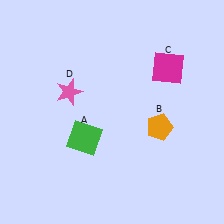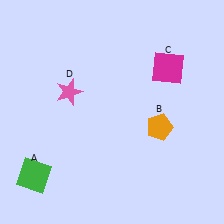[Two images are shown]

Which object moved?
The green square (A) moved left.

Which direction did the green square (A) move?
The green square (A) moved left.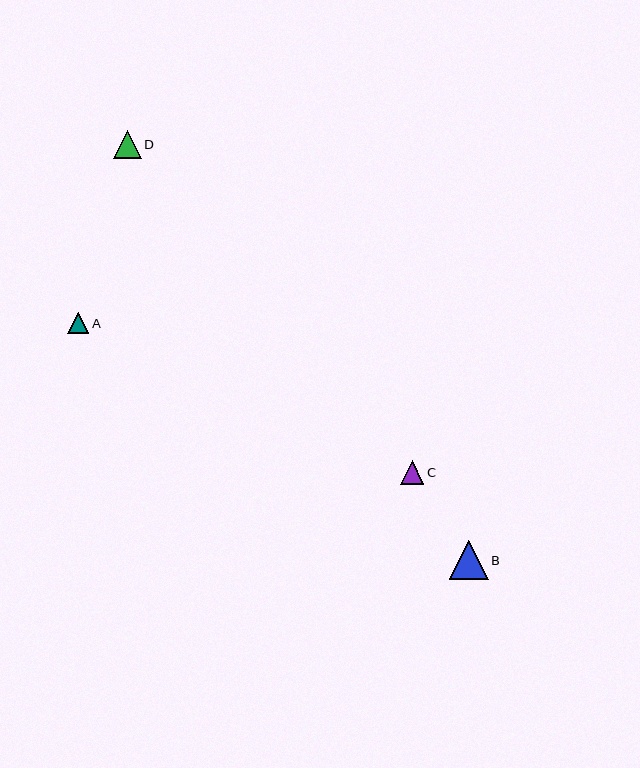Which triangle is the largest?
Triangle B is the largest with a size of approximately 39 pixels.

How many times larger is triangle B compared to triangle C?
Triangle B is approximately 1.7 times the size of triangle C.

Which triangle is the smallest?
Triangle A is the smallest with a size of approximately 21 pixels.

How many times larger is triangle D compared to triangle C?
Triangle D is approximately 1.2 times the size of triangle C.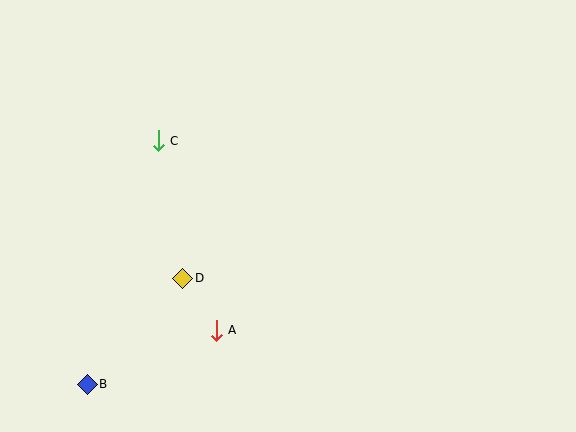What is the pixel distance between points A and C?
The distance between A and C is 198 pixels.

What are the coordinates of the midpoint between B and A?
The midpoint between B and A is at (152, 357).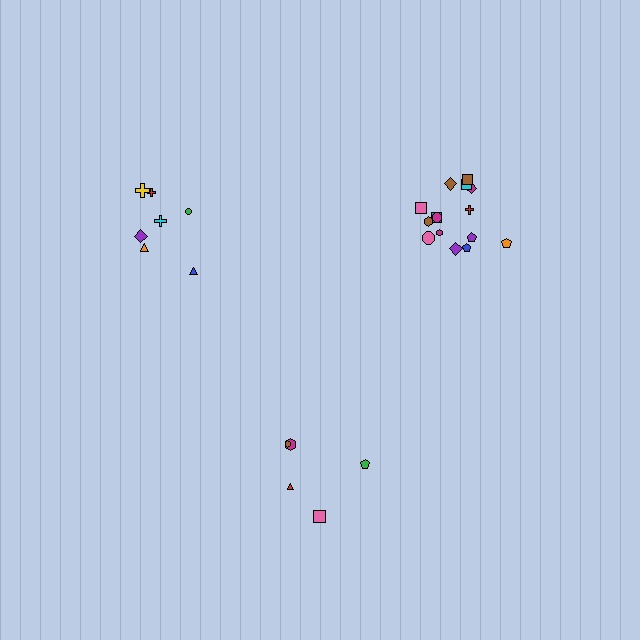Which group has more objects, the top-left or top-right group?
The top-right group.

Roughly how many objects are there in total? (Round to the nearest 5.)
Roughly 25 objects in total.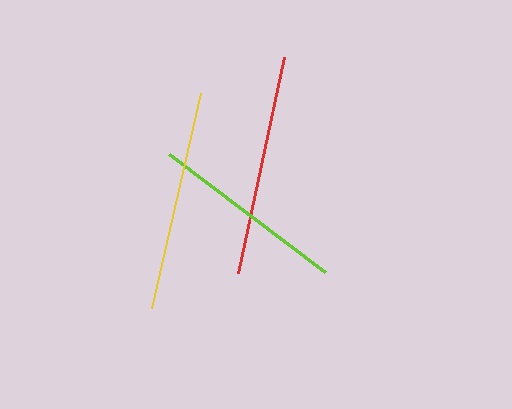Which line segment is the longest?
The red line is the longest at approximately 221 pixels.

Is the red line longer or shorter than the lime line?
The red line is longer than the lime line.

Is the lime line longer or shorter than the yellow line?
The yellow line is longer than the lime line.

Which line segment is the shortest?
The lime line is the shortest at approximately 196 pixels.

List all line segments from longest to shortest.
From longest to shortest: red, yellow, lime.